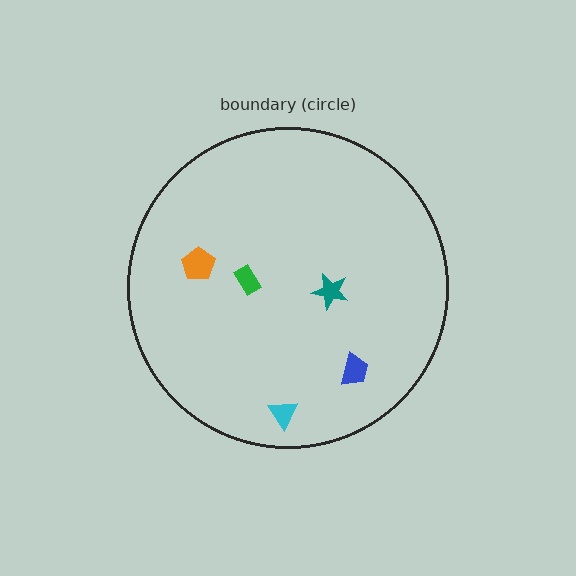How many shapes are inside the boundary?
5 inside, 0 outside.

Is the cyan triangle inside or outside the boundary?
Inside.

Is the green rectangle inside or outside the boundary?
Inside.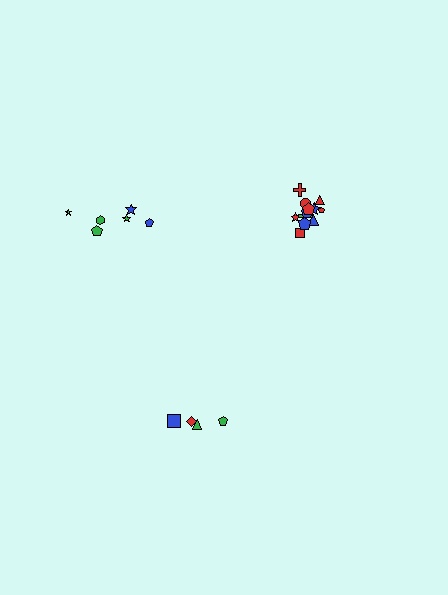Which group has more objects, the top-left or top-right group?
The top-right group.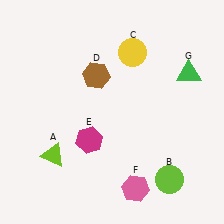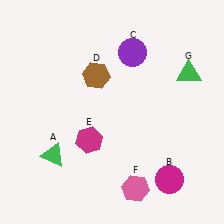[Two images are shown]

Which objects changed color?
A changed from lime to green. B changed from lime to magenta. C changed from yellow to purple.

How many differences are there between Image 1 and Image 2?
There are 3 differences between the two images.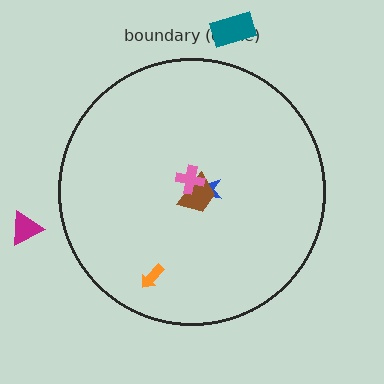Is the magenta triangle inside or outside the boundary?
Outside.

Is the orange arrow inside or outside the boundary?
Inside.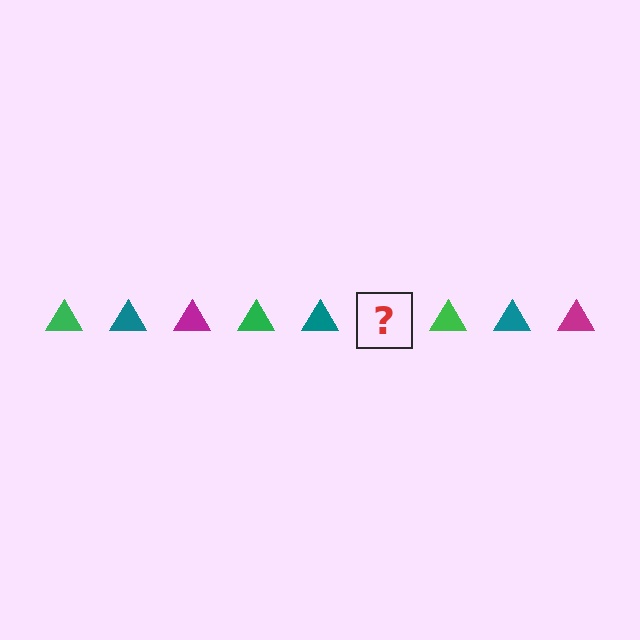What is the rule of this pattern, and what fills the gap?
The rule is that the pattern cycles through green, teal, magenta triangles. The gap should be filled with a magenta triangle.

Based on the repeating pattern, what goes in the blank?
The blank should be a magenta triangle.